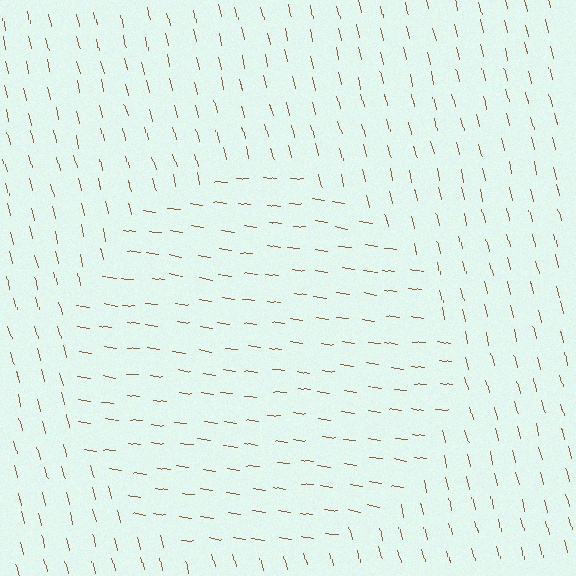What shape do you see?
I see a circle.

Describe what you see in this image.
The image is filled with small brown line segments. A circle region in the image has lines oriented differently from the surrounding lines, creating a visible texture boundary.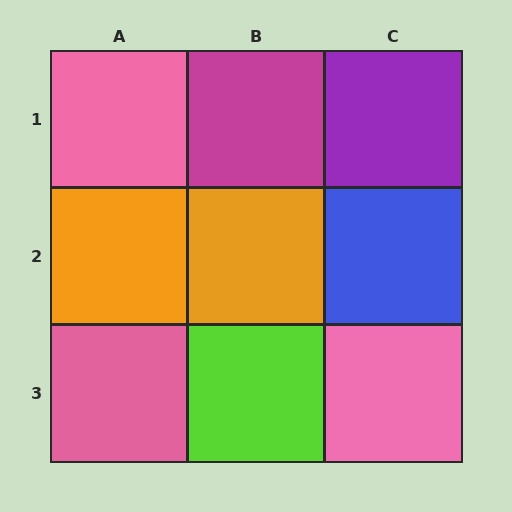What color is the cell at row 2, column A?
Orange.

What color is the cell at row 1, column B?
Magenta.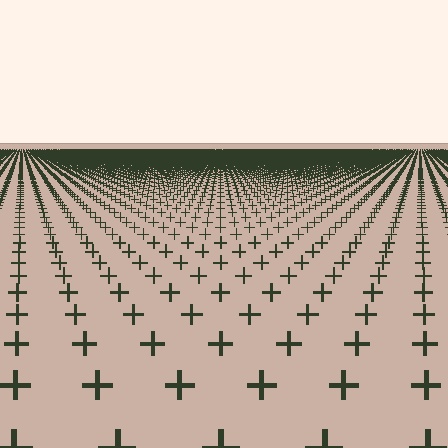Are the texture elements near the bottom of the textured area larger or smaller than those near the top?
Larger. Near the bottom, elements are closer to the viewer and appear at a bigger on-screen size.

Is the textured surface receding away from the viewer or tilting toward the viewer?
The surface is receding away from the viewer. Texture elements get smaller and denser toward the top.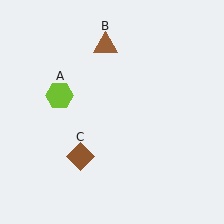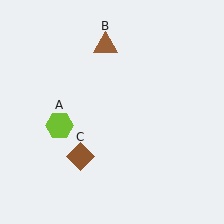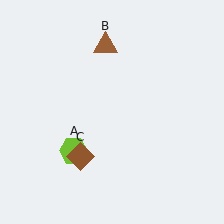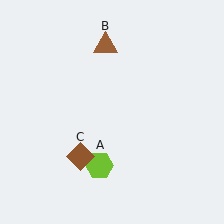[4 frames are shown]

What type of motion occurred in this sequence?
The lime hexagon (object A) rotated counterclockwise around the center of the scene.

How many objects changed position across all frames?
1 object changed position: lime hexagon (object A).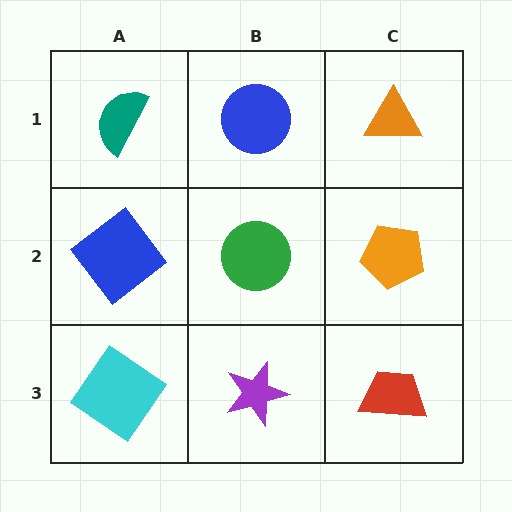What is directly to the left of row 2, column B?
A blue diamond.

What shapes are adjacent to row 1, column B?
A green circle (row 2, column B), a teal semicircle (row 1, column A), an orange triangle (row 1, column C).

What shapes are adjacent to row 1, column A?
A blue diamond (row 2, column A), a blue circle (row 1, column B).